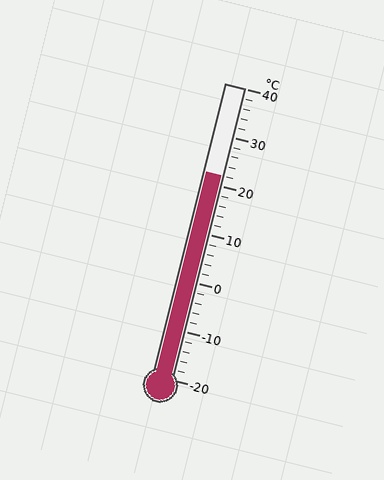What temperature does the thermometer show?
The thermometer shows approximately 22°C.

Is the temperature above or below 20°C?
The temperature is above 20°C.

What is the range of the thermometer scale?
The thermometer scale ranges from -20°C to 40°C.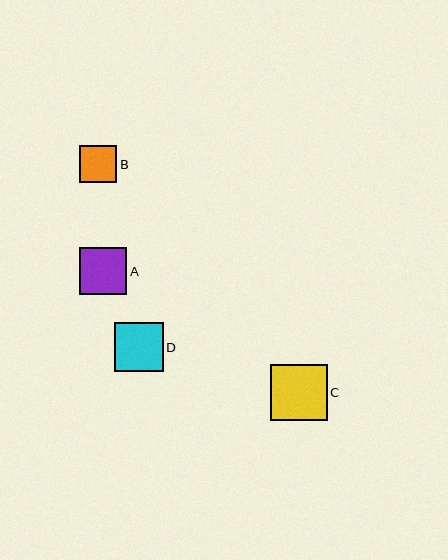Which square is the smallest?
Square B is the smallest with a size of approximately 37 pixels.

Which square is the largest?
Square C is the largest with a size of approximately 57 pixels.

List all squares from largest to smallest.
From largest to smallest: C, D, A, B.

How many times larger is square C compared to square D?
Square C is approximately 1.2 times the size of square D.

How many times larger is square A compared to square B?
Square A is approximately 1.3 times the size of square B.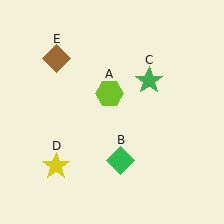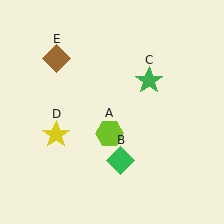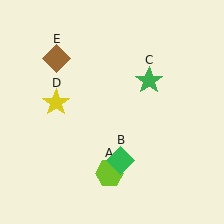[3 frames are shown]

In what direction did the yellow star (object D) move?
The yellow star (object D) moved up.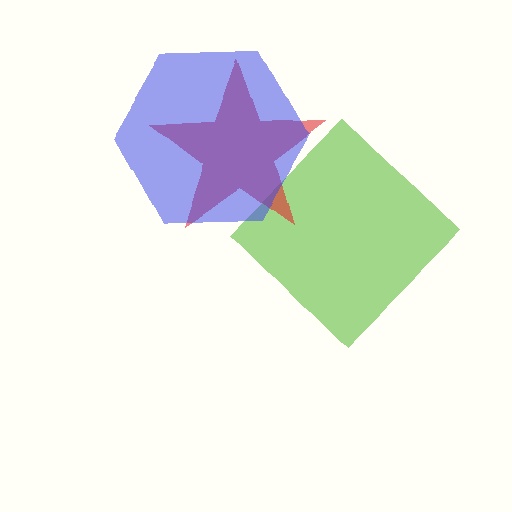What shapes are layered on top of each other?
The layered shapes are: a lime diamond, a red star, a blue hexagon.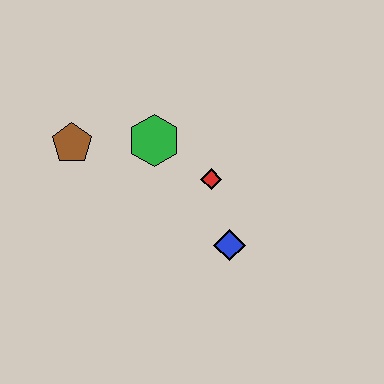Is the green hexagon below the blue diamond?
No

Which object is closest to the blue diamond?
The red diamond is closest to the blue diamond.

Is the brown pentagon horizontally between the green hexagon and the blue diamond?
No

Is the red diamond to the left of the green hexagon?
No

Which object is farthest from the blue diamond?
The brown pentagon is farthest from the blue diamond.